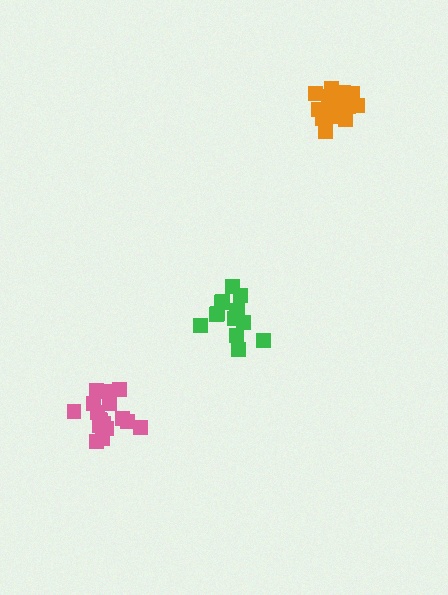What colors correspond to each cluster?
The clusters are colored: green, orange, pink.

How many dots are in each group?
Group 1: 16 dots, Group 2: 18 dots, Group 3: 17 dots (51 total).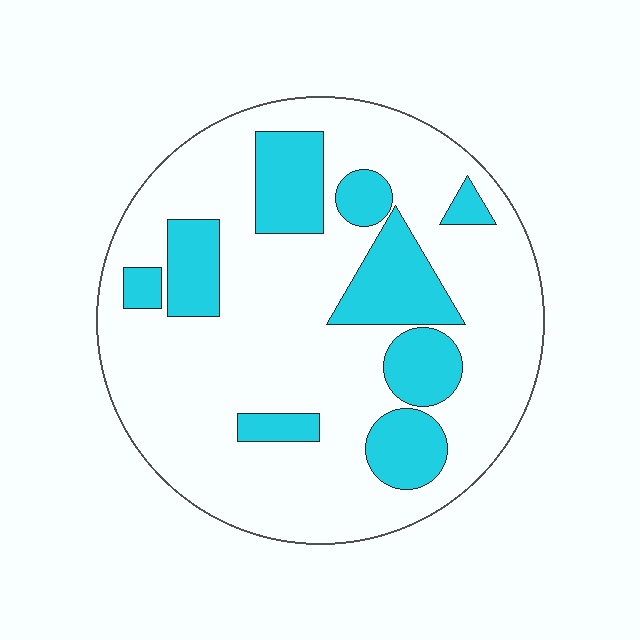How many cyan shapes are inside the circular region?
9.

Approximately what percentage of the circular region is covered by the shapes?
Approximately 25%.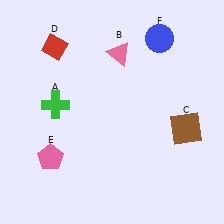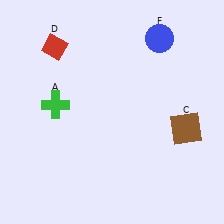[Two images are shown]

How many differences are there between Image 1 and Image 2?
There are 2 differences between the two images.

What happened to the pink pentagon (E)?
The pink pentagon (E) was removed in Image 2. It was in the bottom-left area of Image 1.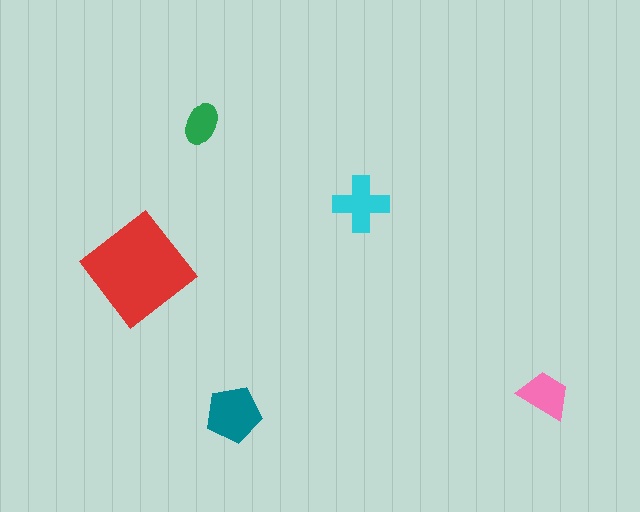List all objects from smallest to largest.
The green ellipse, the pink trapezoid, the cyan cross, the teal pentagon, the red diamond.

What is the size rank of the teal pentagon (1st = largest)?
2nd.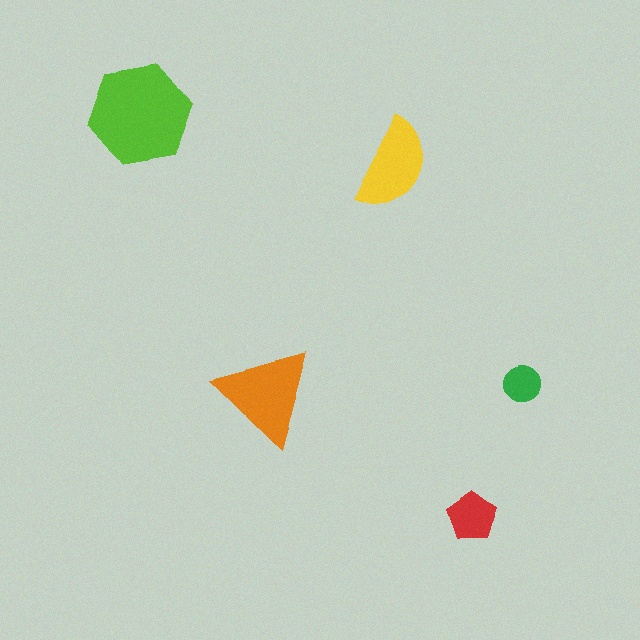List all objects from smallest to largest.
The green circle, the red pentagon, the yellow semicircle, the orange triangle, the lime hexagon.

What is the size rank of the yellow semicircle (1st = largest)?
3rd.